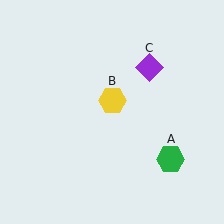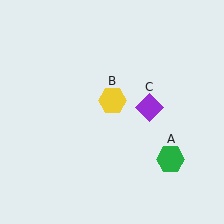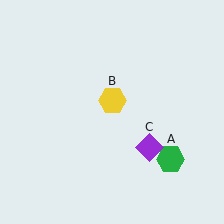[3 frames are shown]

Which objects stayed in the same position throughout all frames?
Green hexagon (object A) and yellow hexagon (object B) remained stationary.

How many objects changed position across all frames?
1 object changed position: purple diamond (object C).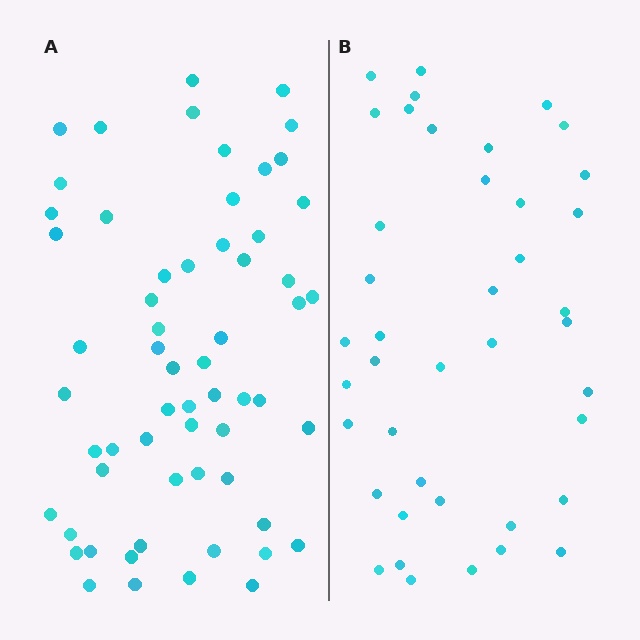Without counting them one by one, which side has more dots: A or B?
Region A (the left region) has more dots.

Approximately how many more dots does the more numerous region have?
Region A has approximately 20 more dots than region B.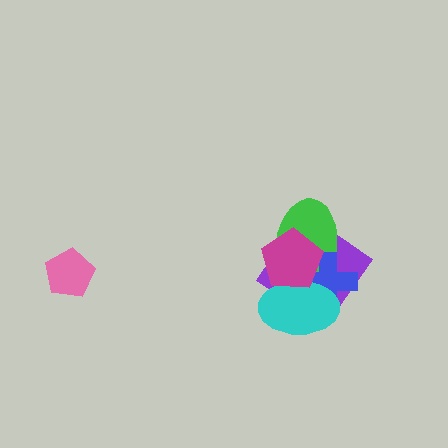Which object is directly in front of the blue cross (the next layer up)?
The cyan ellipse is directly in front of the blue cross.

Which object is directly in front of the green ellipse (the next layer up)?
The blue cross is directly in front of the green ellipse.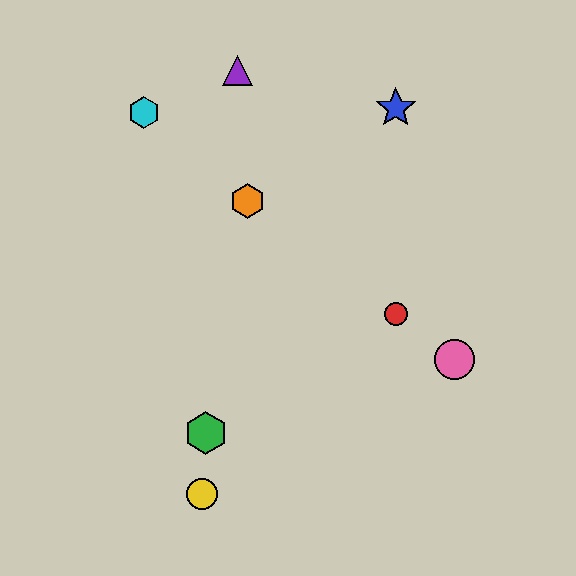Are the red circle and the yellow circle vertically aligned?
No, the red circle is at x≈396 and the yellow circle is at x≈202.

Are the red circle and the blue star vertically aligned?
Yes, both are at x≈396.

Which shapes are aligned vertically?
The red circle, the blue star are aligned vertically.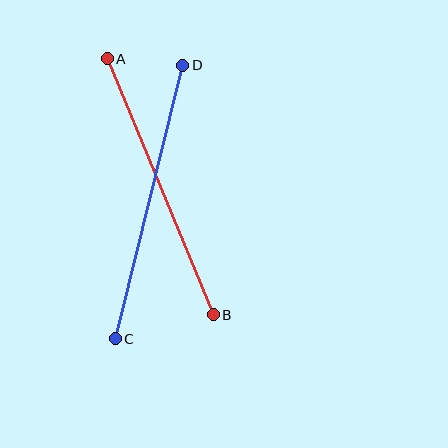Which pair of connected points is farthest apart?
Points C and D are farthest apart.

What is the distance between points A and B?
The distance is approximately 277 pixels.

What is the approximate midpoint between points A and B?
The midpoint is at approximately (160, 187) pixels.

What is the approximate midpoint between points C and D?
The midpoint is at approximately (149, 202) pixels.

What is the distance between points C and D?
The distance is approximately 282 pixels.